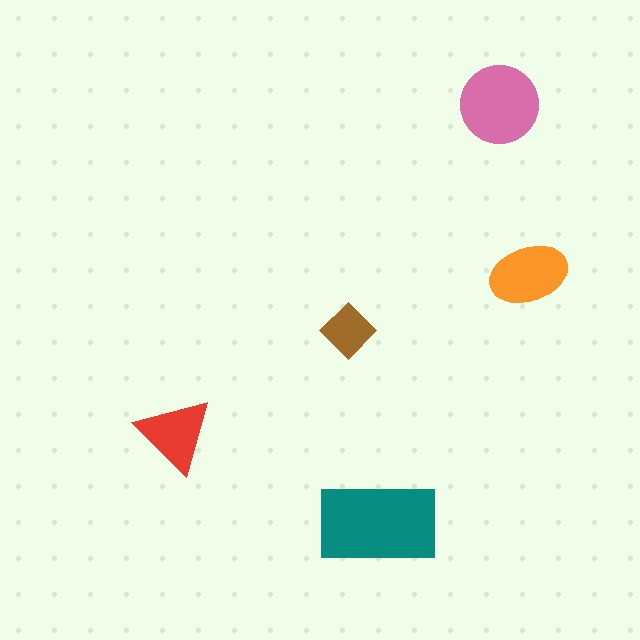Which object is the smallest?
The brown diamond.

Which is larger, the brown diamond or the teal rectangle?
The teal rectangle.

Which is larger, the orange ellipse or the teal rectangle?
The teal rectangle.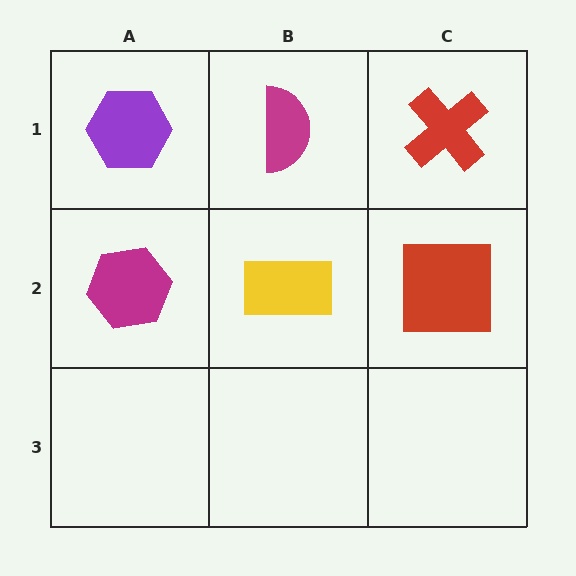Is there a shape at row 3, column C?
No, that cell is empty.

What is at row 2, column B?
A yellow rectangle.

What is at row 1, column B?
A magenta semicircle.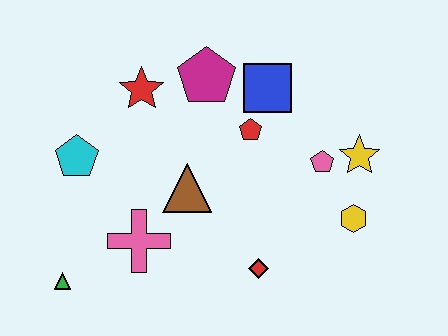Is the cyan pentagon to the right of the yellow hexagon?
No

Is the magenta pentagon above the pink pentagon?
Yes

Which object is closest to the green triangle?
The pink cross is closest to the green triangle.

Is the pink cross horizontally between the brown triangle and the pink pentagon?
No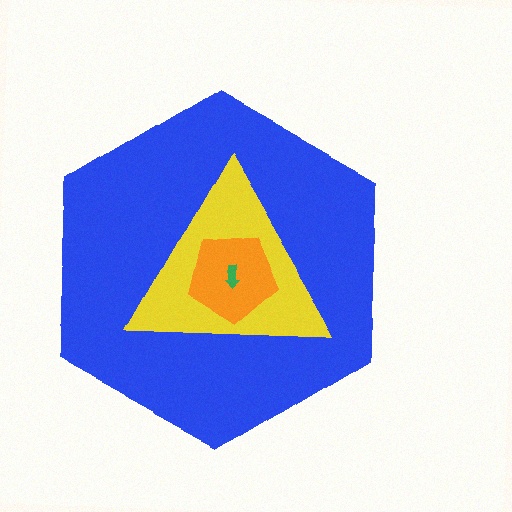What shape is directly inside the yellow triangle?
The orange pentagon.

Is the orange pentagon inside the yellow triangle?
Yes.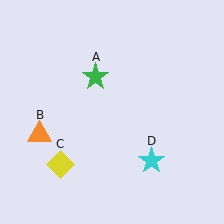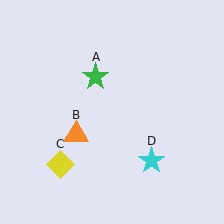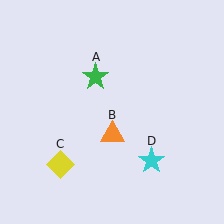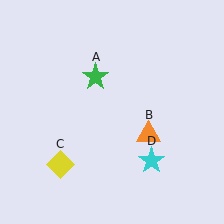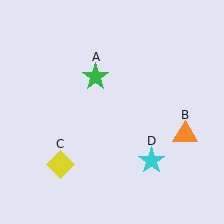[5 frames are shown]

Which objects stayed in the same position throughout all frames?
Green star (object A) and yellow diamond (object C) and cyan star (object D) remained stationary.